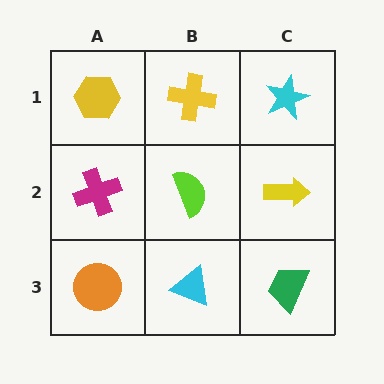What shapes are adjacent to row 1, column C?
A yellow arrow (row 2, column C), a yellow cross (row 1, column B).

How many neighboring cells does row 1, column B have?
3.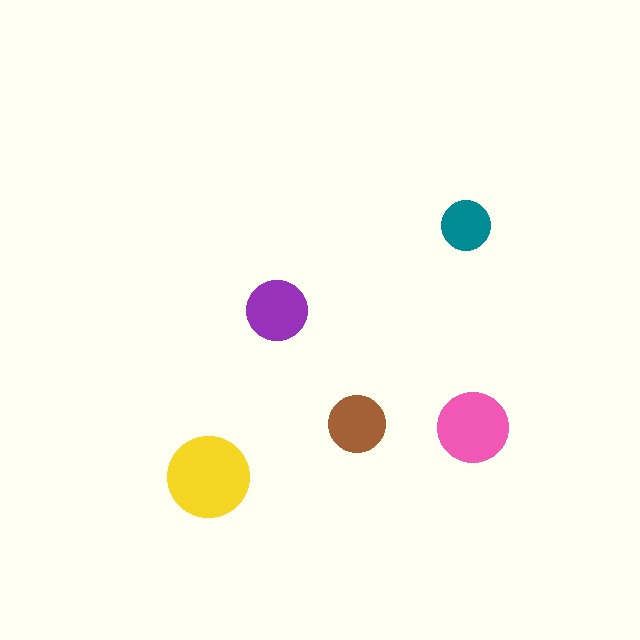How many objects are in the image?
There are 5 objects in the image.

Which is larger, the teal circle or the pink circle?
The pink one.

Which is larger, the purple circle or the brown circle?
The purple one.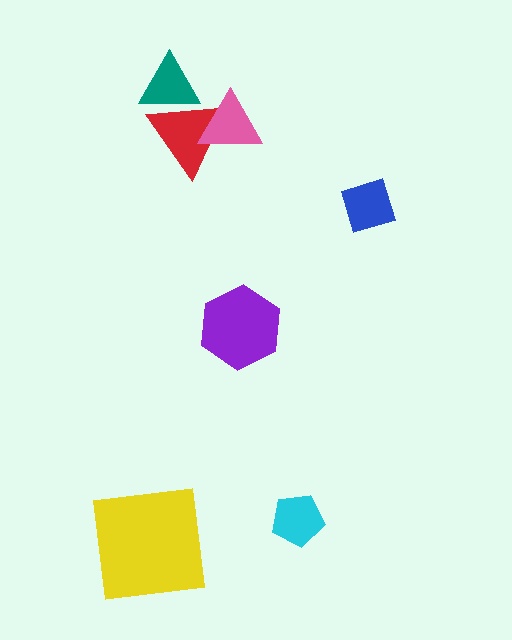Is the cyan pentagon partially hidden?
No, no other shape covers it.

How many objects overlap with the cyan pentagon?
0 objects overlap with the cyan pentagon.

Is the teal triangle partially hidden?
Yes, it is partially covered by another shape.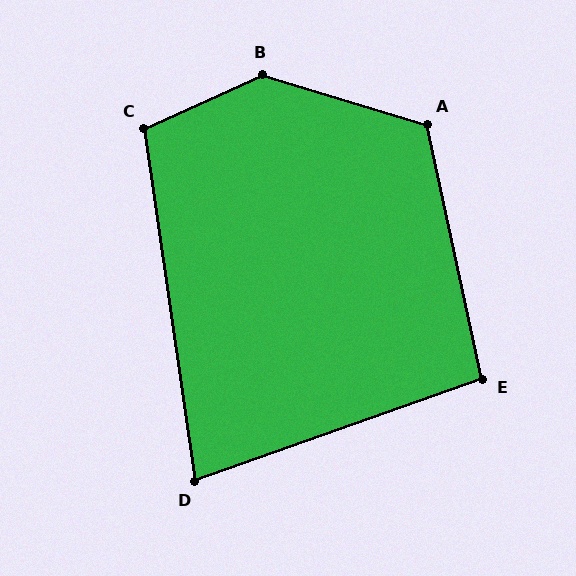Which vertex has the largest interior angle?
B, at approximately 139 degrees.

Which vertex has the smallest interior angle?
D, at approximately 79 degrees.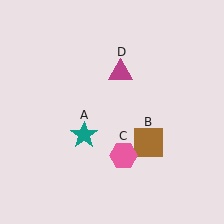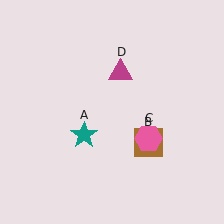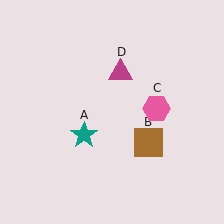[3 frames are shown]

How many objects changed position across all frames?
1 object changed position: pink hexagon (object C).